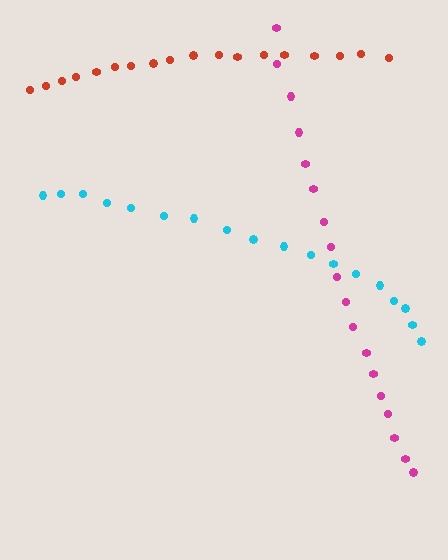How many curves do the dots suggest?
There are 3 distinct paths.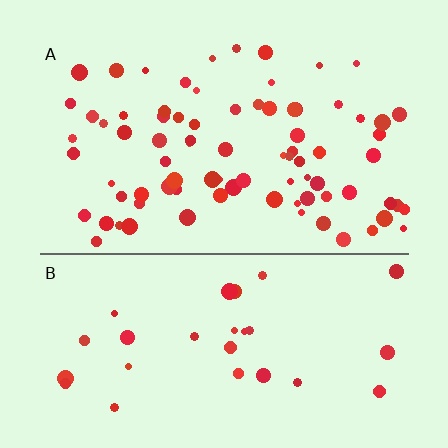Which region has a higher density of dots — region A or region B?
A (the top).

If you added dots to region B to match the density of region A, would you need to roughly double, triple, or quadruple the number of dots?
Approximately triple.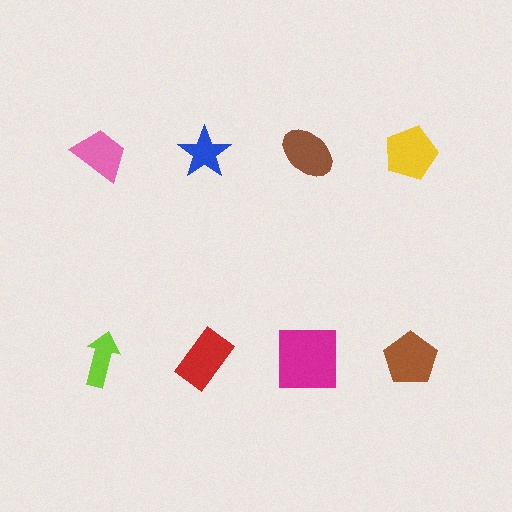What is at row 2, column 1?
A lime arrow.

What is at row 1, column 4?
A yellow pentagon.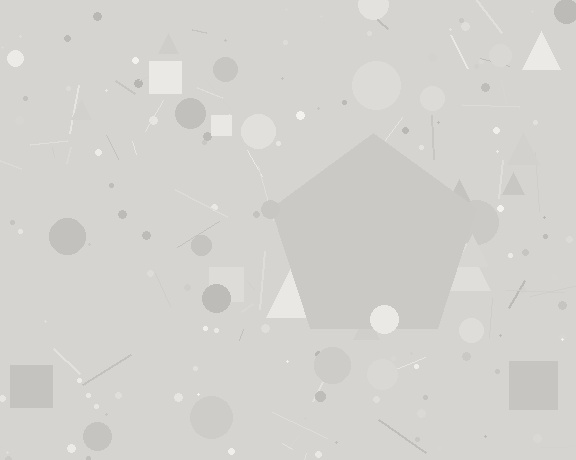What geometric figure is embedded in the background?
A pentagon is embedded in the background.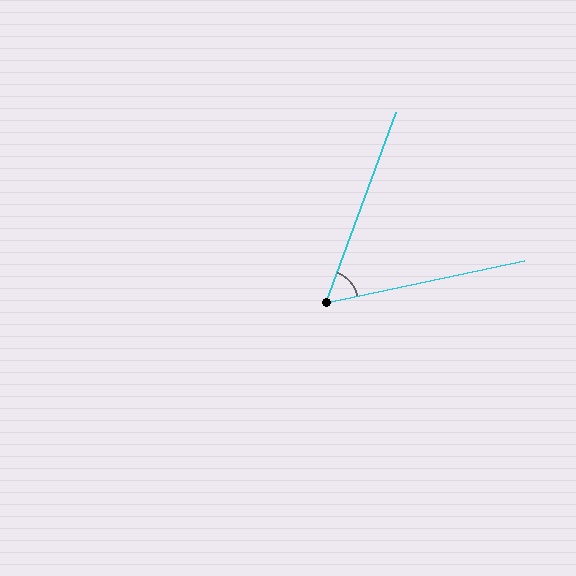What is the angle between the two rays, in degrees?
Approximately 58 degrees.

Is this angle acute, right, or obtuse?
It is acute.